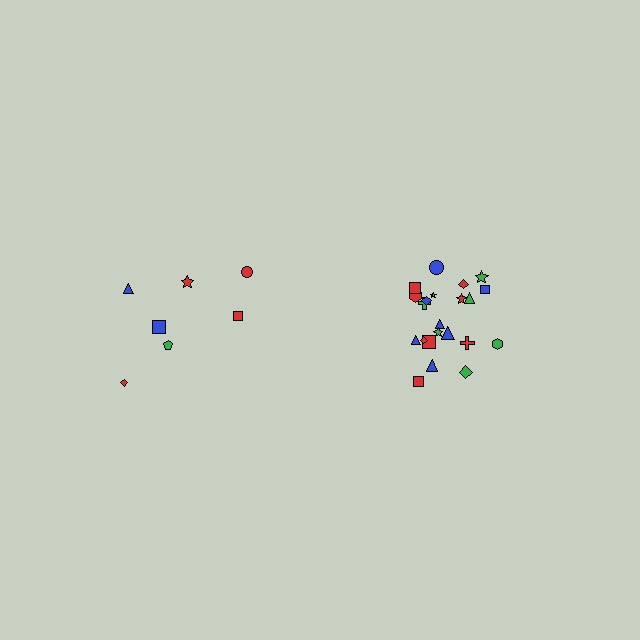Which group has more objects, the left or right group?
The right group.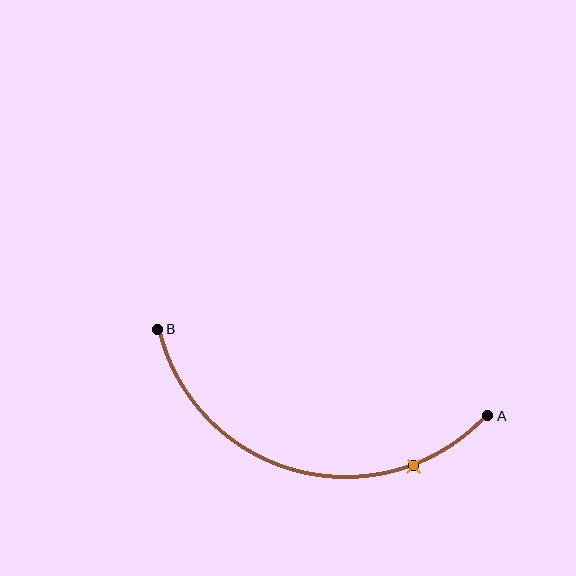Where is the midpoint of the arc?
The arc midpoint is the point on the curve farthest from the straight line joining A and B. It sits below that line.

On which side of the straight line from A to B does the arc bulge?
The arc bulges below the straight line connecting A and B.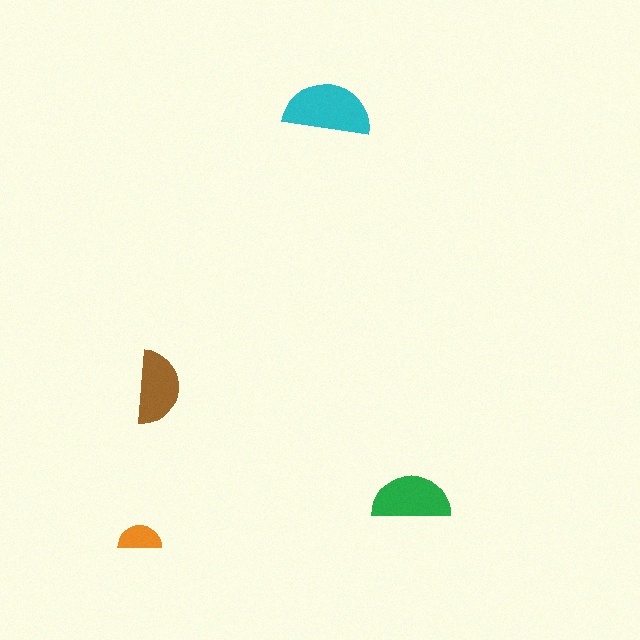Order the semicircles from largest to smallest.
the cyan one, the green one, the brown one, the orange one.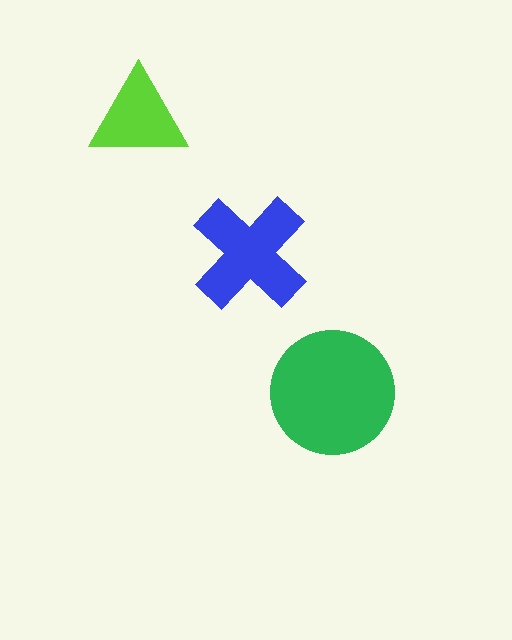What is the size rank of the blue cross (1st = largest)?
2nd.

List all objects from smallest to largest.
The lime triangle, the blue cross, the green circle.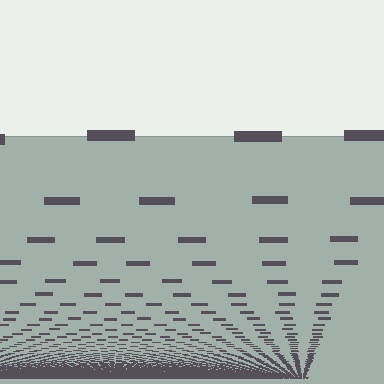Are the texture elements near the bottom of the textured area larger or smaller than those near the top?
Smaller. The gradient is inverted — elements near the bottom are smaller and denser.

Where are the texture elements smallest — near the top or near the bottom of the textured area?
Near the bottom.